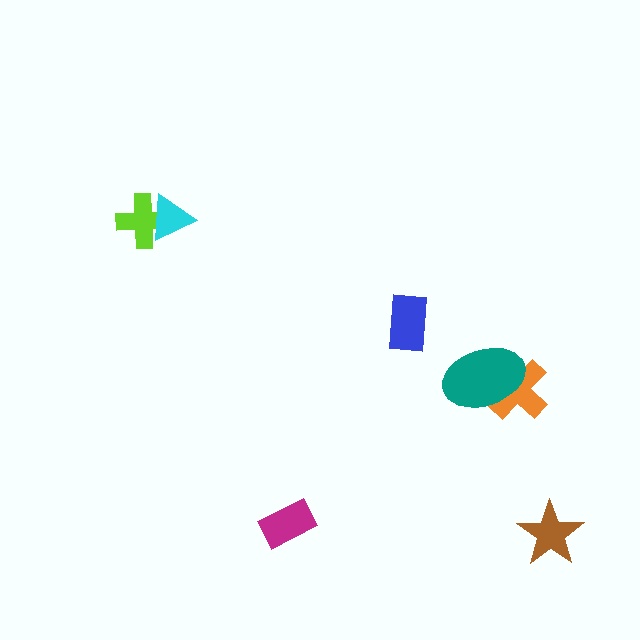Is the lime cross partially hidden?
Yes, it is partially covered by another shape.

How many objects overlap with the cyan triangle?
1 object overlaps with the cyan triangle.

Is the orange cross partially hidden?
Yes, it is partially covered by another shape.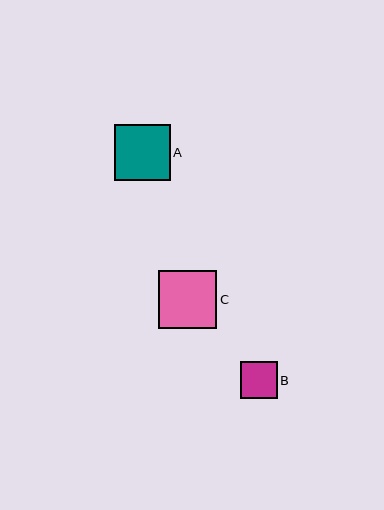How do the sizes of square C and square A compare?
Square C and square A are approximately the same size.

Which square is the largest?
Square C is the largest with a size of approximately 59 pixels.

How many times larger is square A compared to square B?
Square A is approximately 1.5 times the size of square B.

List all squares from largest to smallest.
From largest to smallest: C, A, B.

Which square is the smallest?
Square B is the smallest with a size of approximately 37 pixels.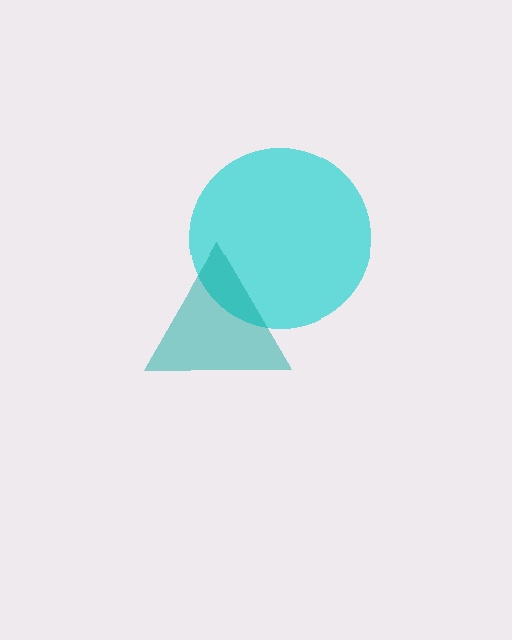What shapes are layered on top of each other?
The layered shapes are: a cyan circle, a teal triangle.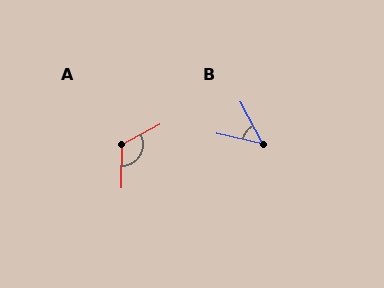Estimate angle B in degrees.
Approximately 50 degrees.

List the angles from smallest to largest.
B (50°), A (119°).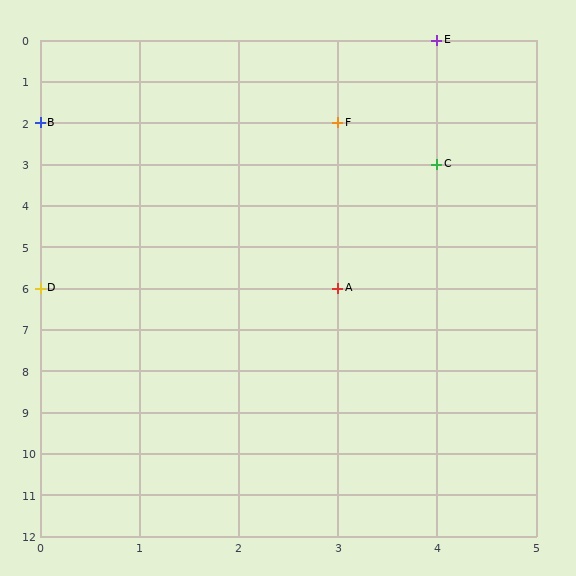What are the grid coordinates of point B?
Point B is at grid coordinates (0, 2).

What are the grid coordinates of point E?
Point E is at grid coordinates (4, 0).